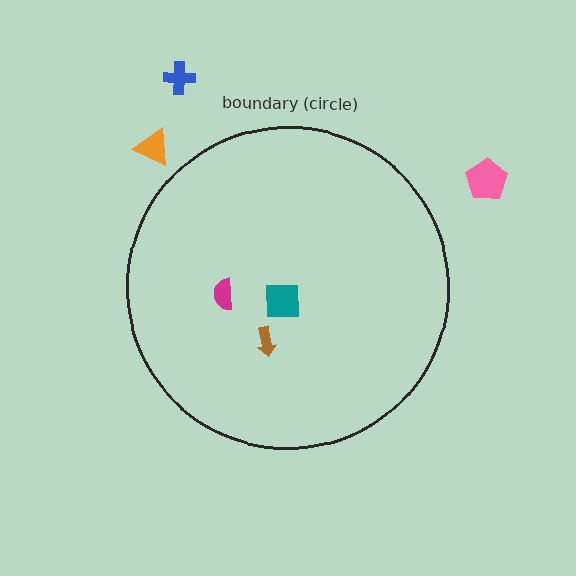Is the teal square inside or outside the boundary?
Inside.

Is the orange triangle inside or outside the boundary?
Outside.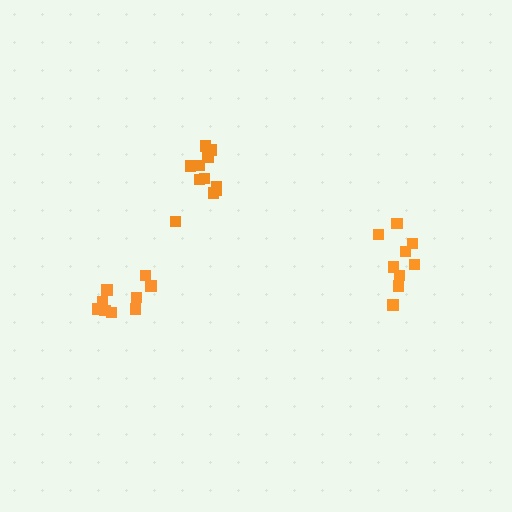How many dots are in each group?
Group 1: 9 dots, Group 2: 9 dots, Group 3: 11 dots (29 total).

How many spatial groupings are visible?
There are 3 spatial groupings.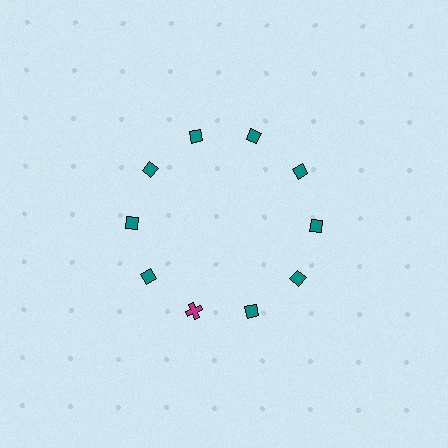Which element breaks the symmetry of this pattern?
The magenta cross at roughly the 7 o'clock position breaks the symmetry. All other shapes are teal diamonds.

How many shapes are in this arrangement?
There are 10 shapes arranged in a ring pattern.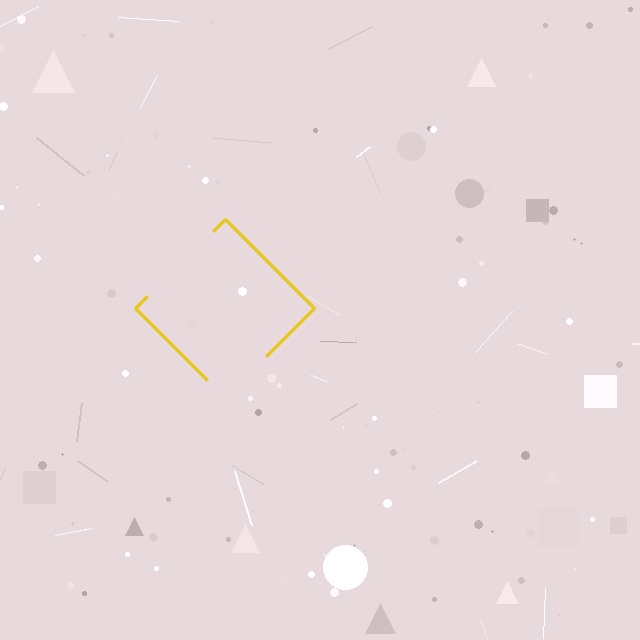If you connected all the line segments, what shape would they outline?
They would outline a diamond.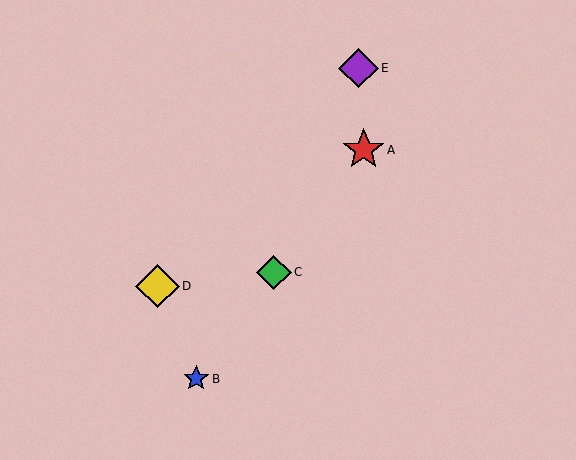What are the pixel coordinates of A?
Object A is at (364, 150).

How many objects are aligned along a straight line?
3 objects (A, B, C) are aligned along a straight line.